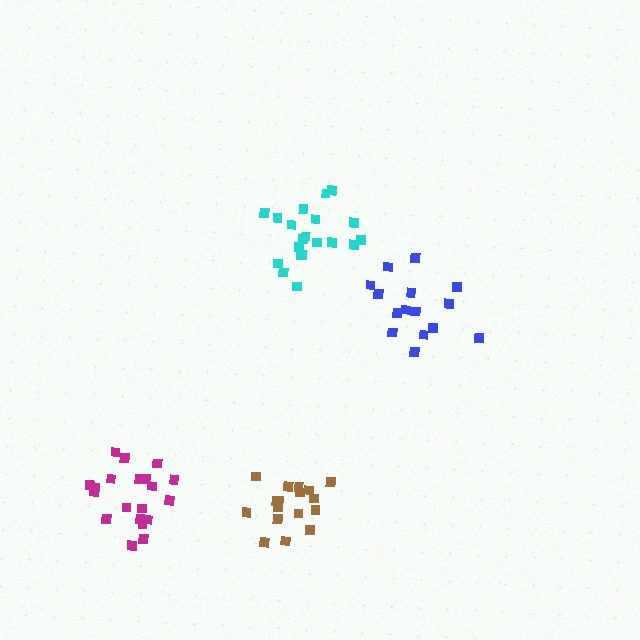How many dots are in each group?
Group 1: 17 dots, Group 2: 20 dots, Group 3: 20 dots, Group 4: 15 dots (72 total).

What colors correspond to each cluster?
The clusters are colored: brown, cyan, magenta, blue.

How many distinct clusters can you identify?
There are 4 distinct clusters.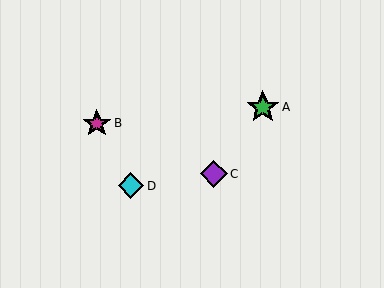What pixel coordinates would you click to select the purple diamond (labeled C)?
Click at (214, 174) to select the purple diamond C.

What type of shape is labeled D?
Shape D is a cyan diamond.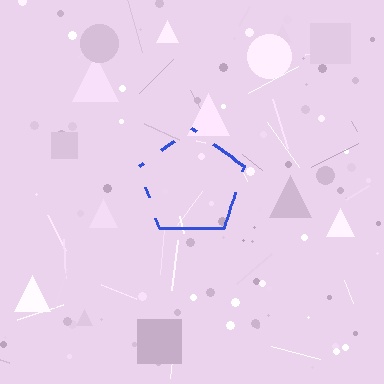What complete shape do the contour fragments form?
The contour fragments form a pentagon.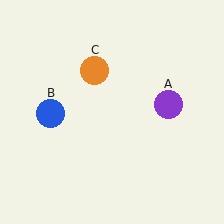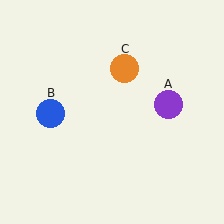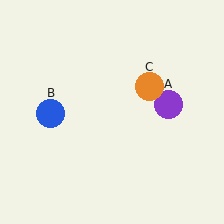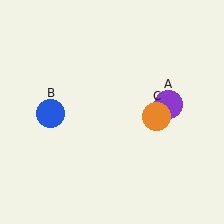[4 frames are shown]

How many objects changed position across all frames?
1 object changed position: orange circle (object C).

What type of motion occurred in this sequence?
The orange circle (object C) rotated clockwise around the center of the scene.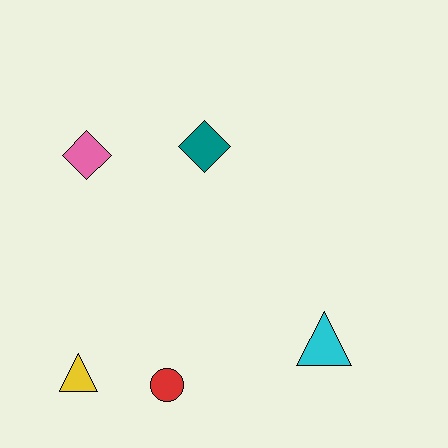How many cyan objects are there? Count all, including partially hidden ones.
There is 1 cyan object.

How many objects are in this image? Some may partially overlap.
There are 5 objects.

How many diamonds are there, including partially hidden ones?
There are 2 diamonds.